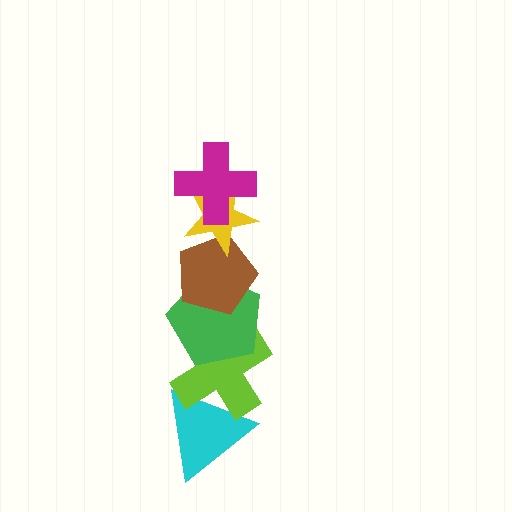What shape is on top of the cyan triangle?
The lime cross is on top of the cyan triangle.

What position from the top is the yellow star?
The yellow star is 2nd from the top.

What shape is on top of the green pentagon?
The brown pentagon is on top of the green pentagon.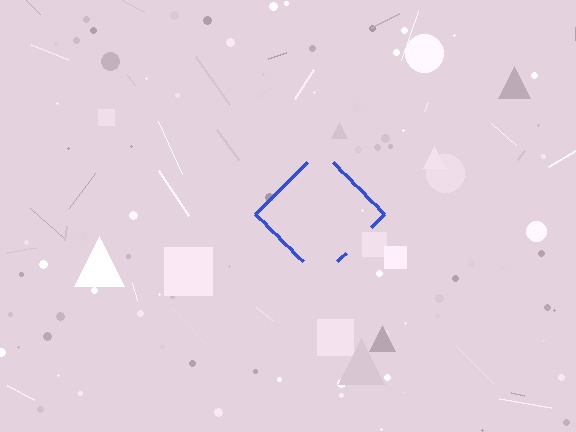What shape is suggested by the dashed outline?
The dashed outline suggests a diamond.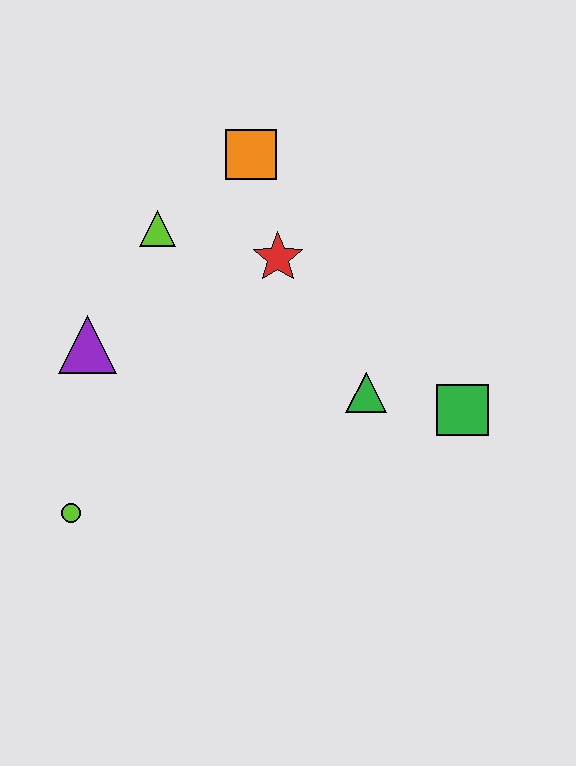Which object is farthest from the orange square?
The lime circle is farthest from the orange square.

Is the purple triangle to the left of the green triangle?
Yes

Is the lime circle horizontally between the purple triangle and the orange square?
No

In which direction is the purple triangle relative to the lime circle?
The purple triangle is above the lime circle.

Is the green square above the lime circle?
Yes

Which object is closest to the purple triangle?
The lime triangle is closest to the purple triangle.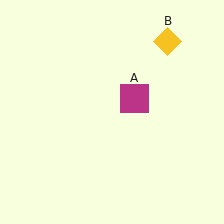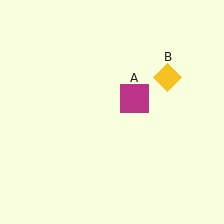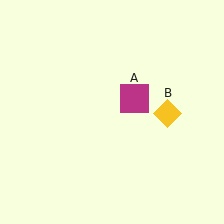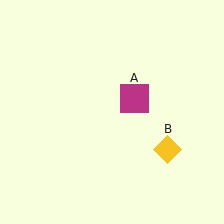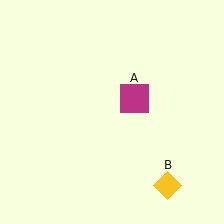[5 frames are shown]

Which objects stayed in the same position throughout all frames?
Magenta square (object A) remained stationary.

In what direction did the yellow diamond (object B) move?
The yellow diamond (object B) moved down.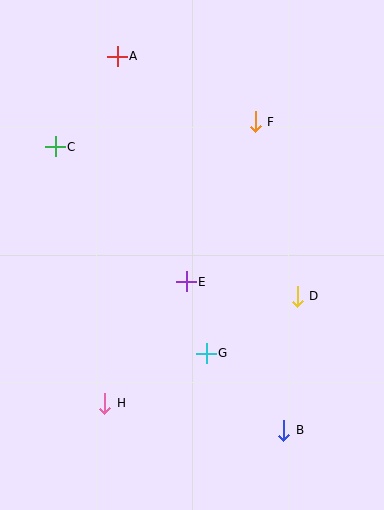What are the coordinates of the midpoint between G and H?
The midpoint between G and H is at (155, 378).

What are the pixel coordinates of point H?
Point H is at (105, 403).